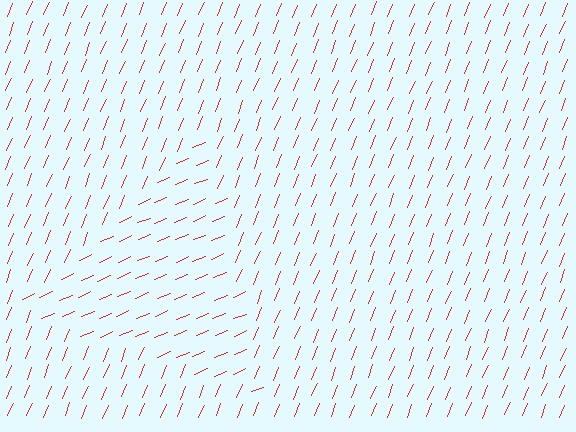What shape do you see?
I see a triangle.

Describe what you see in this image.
The image is filled with small red line segments. A triangle region in the image has lines oriented differently from the surrounding lines, creating a visible texture boundary.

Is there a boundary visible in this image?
Yes, there is a texture boundary formed by a change in line orientation.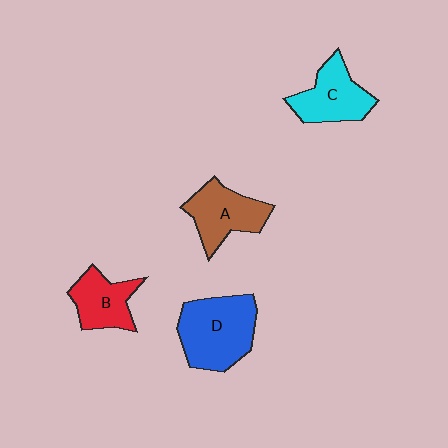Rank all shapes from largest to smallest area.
From largest to smallest: D (blue), A (brown), C (cyan), B (red).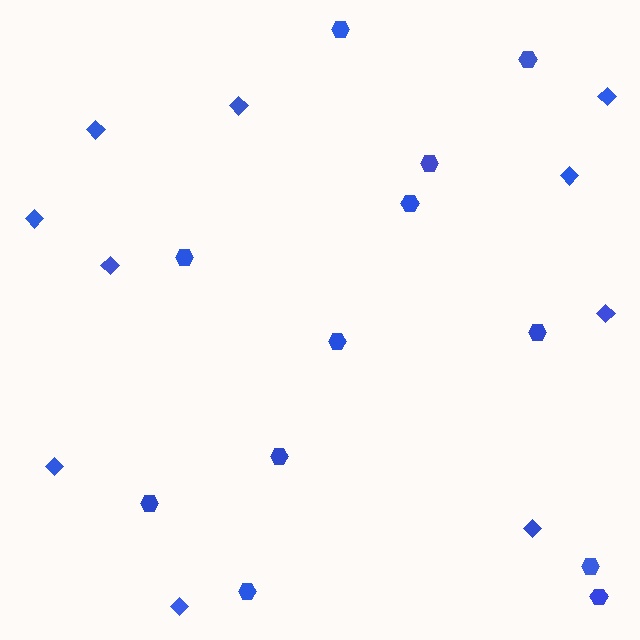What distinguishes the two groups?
There are 2 groups: one group of hexagons (12) and one group of diamonds (10).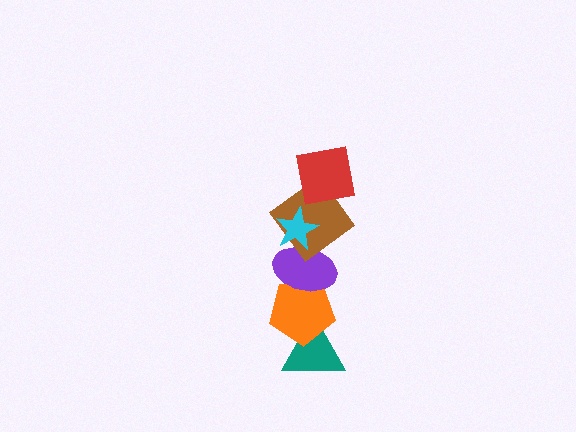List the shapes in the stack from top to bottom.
From top to bottom: the red square, the cyan star, the brown diamond, the purple ellipse, the orange pentagon, the teal triangle.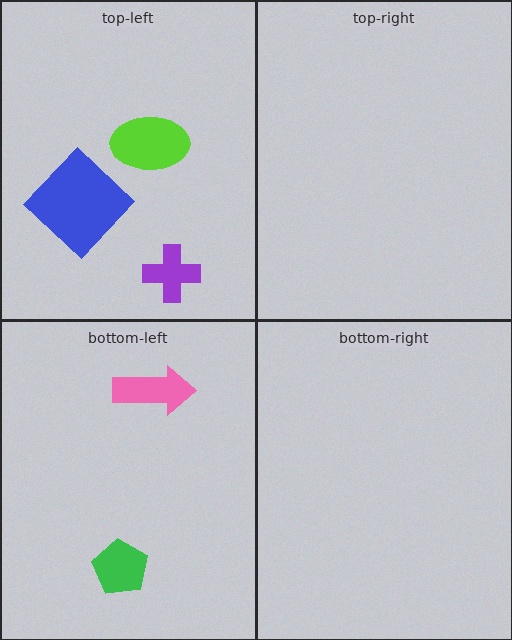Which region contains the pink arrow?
The bottom-left region.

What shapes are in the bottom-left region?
The pink arrow, the green pentagon.